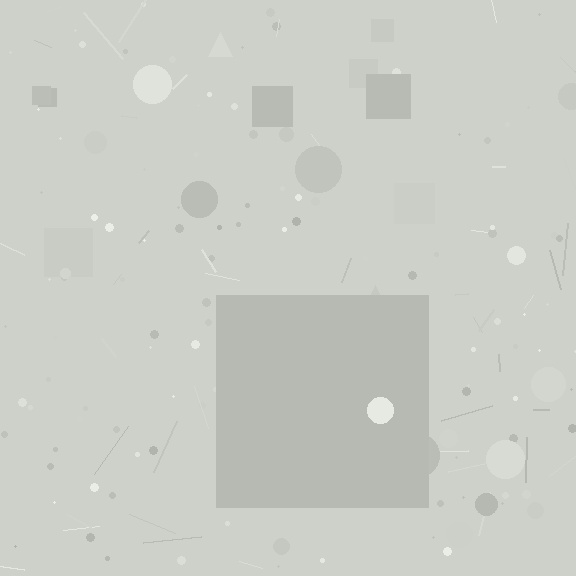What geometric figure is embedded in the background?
A square is embedded in the background.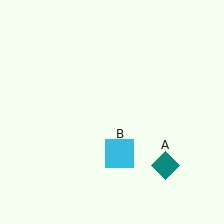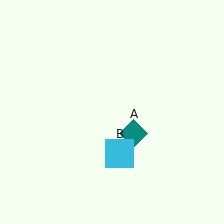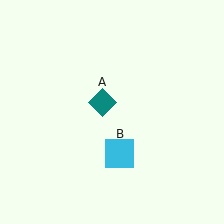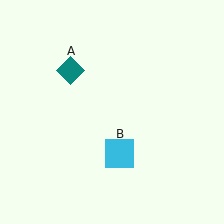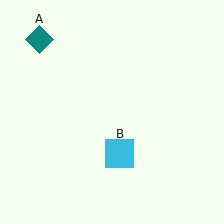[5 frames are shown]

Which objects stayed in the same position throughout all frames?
Cyan square (object B) remained stationary.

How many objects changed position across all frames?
1 object changed position: teal diamond (object A).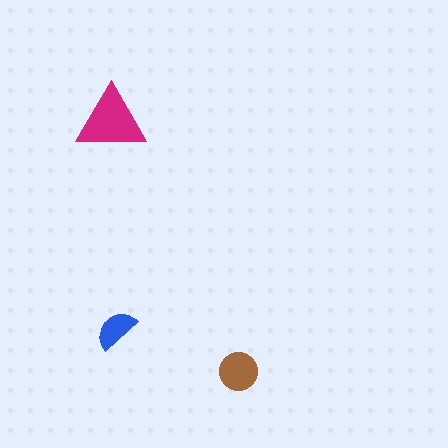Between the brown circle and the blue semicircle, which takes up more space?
The brown circle.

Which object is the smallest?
The blue semicircle.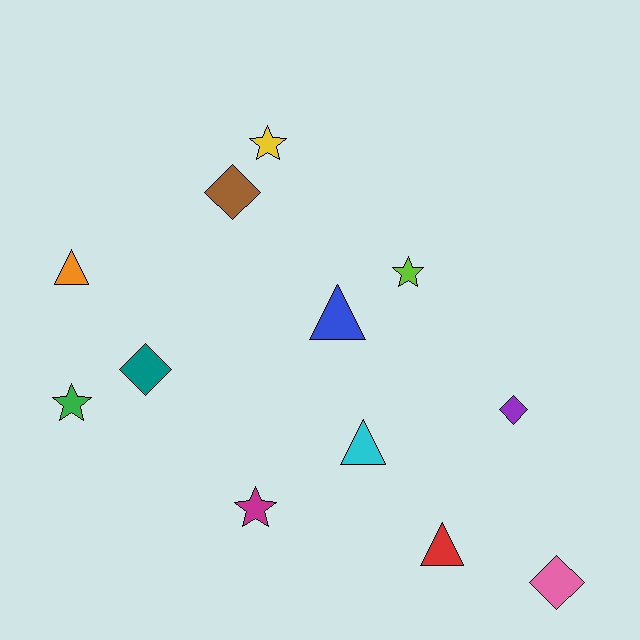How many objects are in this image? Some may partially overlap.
There are 12 objects.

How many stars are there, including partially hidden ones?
There are 4 stars.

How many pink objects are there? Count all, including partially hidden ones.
There is 1 pink object.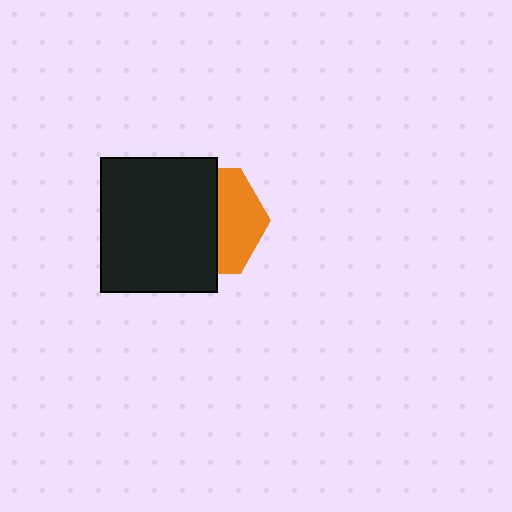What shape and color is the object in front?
The object in front is a black rectangle.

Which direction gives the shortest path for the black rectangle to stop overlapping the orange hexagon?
Moving left gives the shortest separation.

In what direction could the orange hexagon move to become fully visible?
The orange hexagon could move right. That would shift it out from behind the black rectangle entirely.